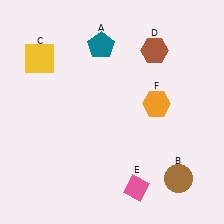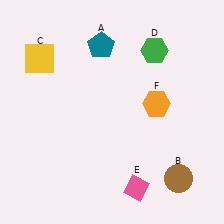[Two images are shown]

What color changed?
The hexagon (D) changed from brown in Image 1 to green in Image 2.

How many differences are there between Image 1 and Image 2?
There is 1 difference between the two images.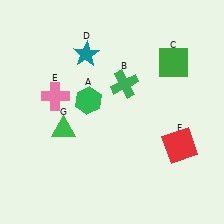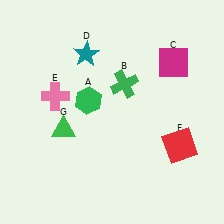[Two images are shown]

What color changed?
The square (C) changed from green in Image 1 to magenta in Image 2.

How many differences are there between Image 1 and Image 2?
There is 1 difference between the two images.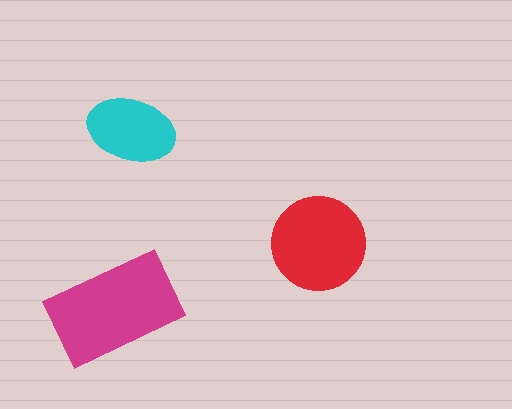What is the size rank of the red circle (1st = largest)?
2nd.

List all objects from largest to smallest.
The magenta rectangle, the red circle, the cyan ellipse.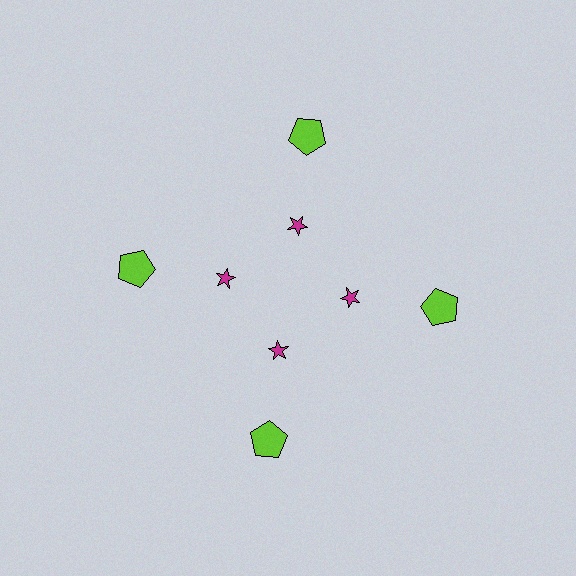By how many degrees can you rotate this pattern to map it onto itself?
The pattern maps onto itself every 90 degrees of rotation.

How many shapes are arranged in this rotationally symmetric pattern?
There are 8 shapes, arranged in 4 groups of 2.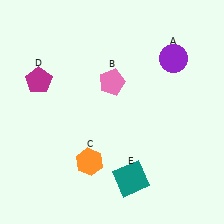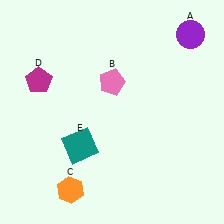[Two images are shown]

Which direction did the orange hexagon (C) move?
The orange hexagon (C) moved down.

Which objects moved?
The objects that moved are: the purple circle (A), the orange hexagon (C), the teal square (E).